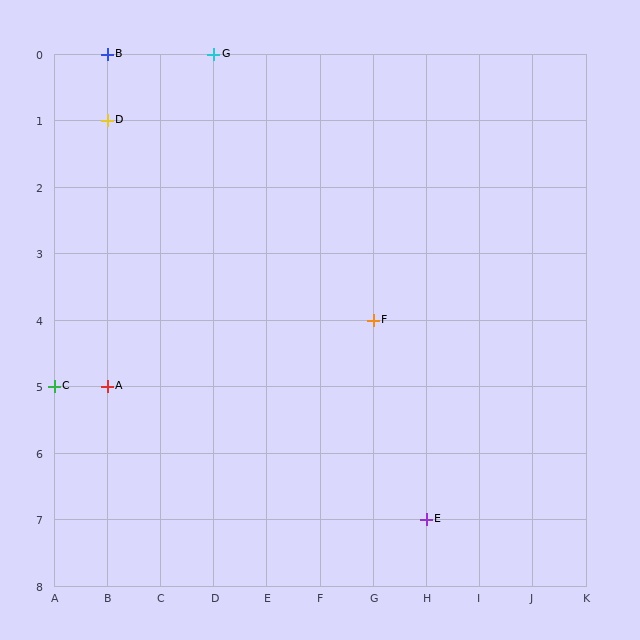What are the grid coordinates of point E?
Point E is at grid coordinates (H, 7).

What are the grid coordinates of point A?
Point A is at grid coordinates (B, 5).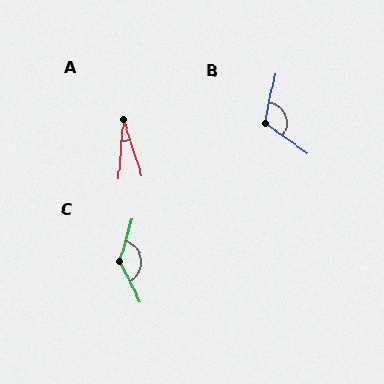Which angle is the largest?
C, at approximately 137 degrees.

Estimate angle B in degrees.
Approximately 113 degrees.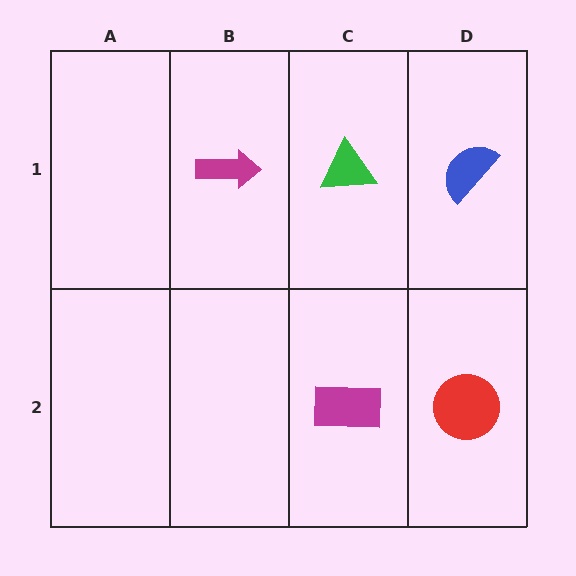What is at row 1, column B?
A magenta arrow.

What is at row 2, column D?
A red circle.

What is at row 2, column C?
A magenta rectangle.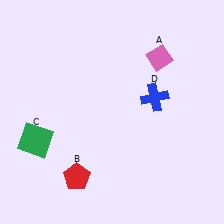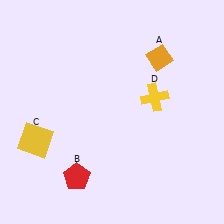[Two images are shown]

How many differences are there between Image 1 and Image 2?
There are 3 differences between the two images.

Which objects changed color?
A changed from pink to orange. C changed from green to yellow. D changed from blue to yellow.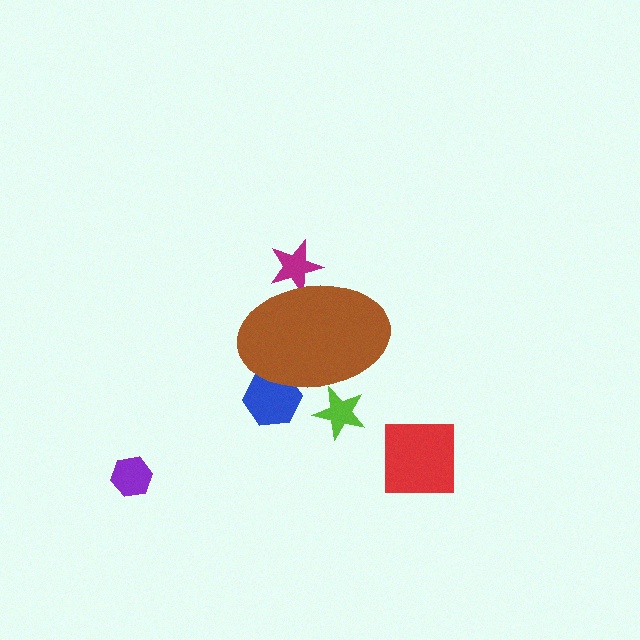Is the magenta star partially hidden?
Yes, the magenta star is partially hidden behind the brown ellipse.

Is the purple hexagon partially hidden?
No, the purple hexagon is fully visible.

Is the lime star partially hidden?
Yes, the lime star is partially hidden behind the brown ellipse.